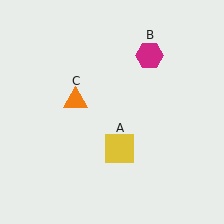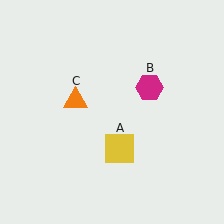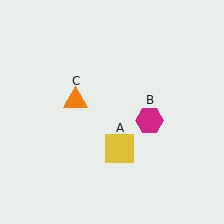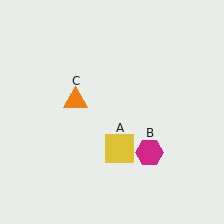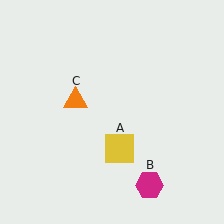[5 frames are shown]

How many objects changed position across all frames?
1 object changed position: magenta hexagon (object B).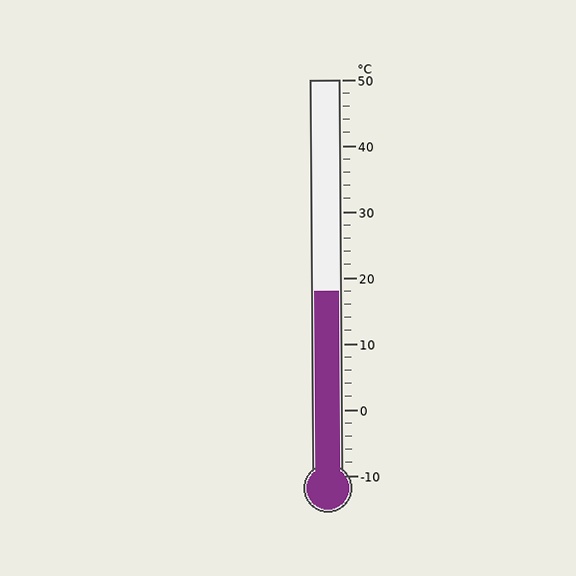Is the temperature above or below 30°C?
The temperature is below 30°C.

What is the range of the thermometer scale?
The thermometer scale ranges from -10°C to 50°C.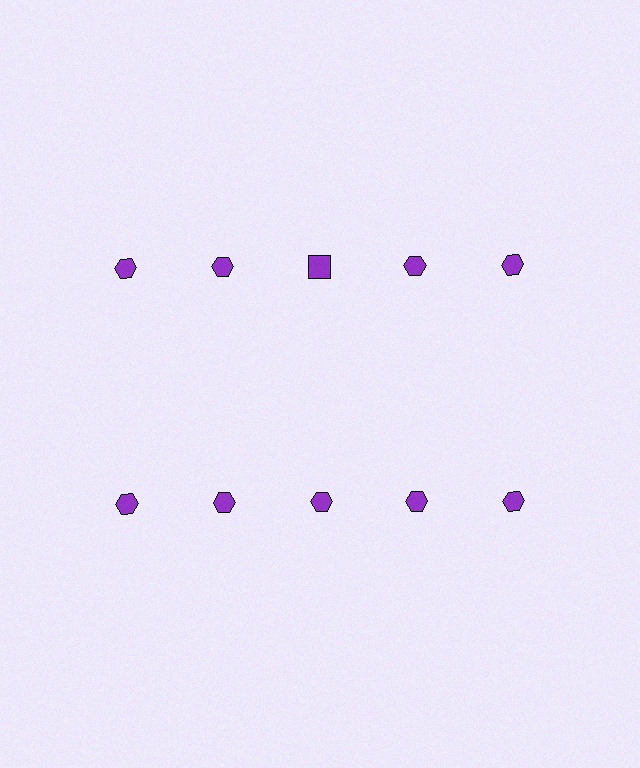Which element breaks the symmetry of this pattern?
The purple square in the top row, center column breaks the symmetry. All other shapes are purple hexagons.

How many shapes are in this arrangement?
There are 10 shapes arranged in a grid pattern.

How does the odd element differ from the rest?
It has a different shape: square instead of hexagon.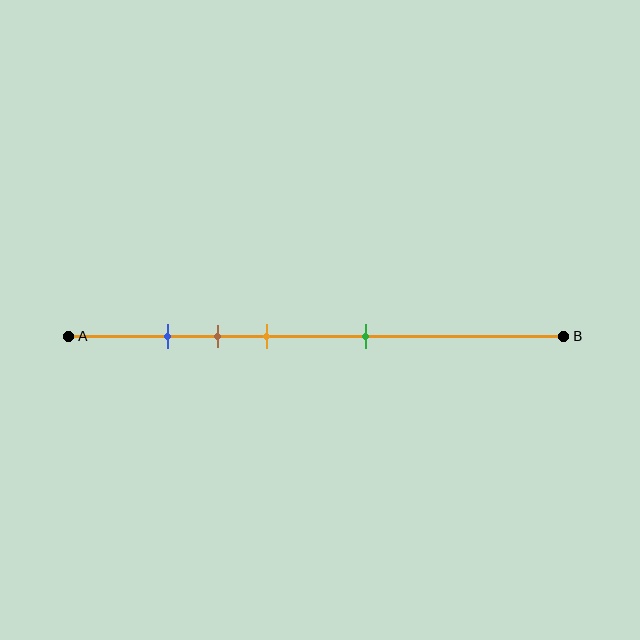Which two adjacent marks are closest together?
The blue and brown marks are the closest adjacent pair.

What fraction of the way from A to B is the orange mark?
The orange mark is approximately 40% (0.4) of the way from A to B.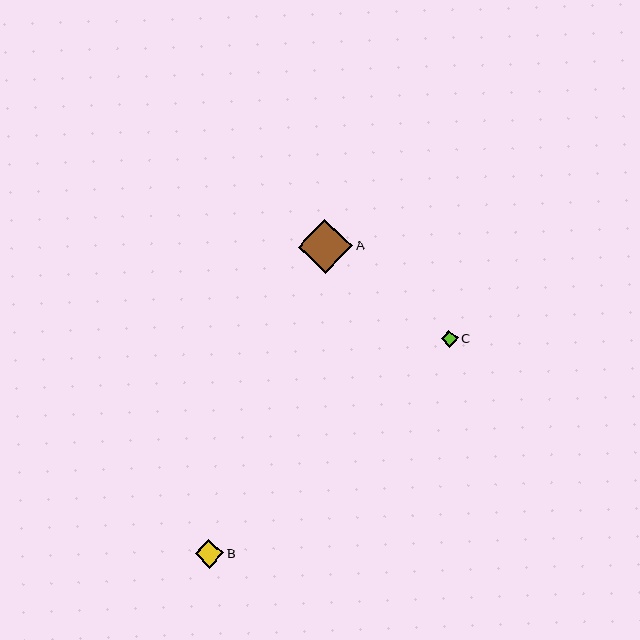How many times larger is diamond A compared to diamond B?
Diamond A is approximately 1.9 times the size of diamond B.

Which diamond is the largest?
Diamond A is the largest with a size of approximately 55 pixels.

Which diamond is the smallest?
Diamond C is the smallest with a size of approximately 17 pixels.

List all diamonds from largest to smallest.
From largest to smallest: A, B, C.